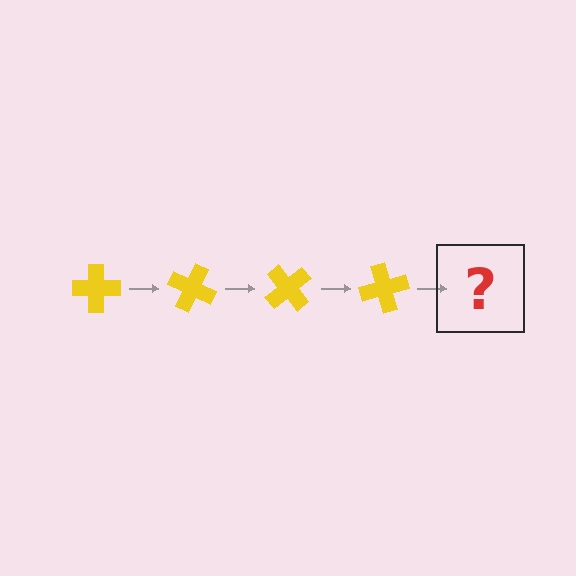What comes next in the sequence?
The next element should be a yellow cross rotated 100 degrees.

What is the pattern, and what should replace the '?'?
The pattern is that the cross rotates 25 degrees each step. The '?' should be a yellow cross rotated 100 degrees.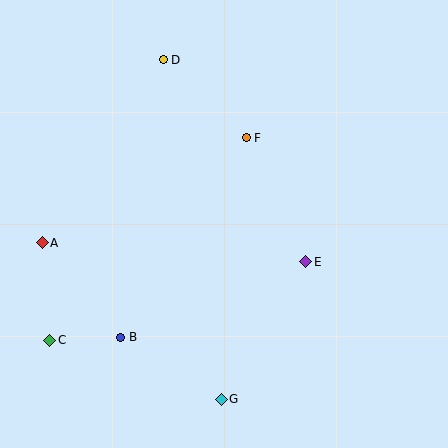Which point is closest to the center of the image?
Point F at (246, 138) is closest to the center.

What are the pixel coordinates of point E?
Point E is at (306, 262).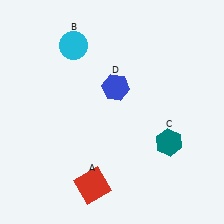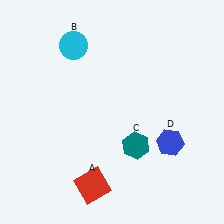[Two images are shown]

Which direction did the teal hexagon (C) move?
The teal hexagon (C) moved left.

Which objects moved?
The objects that moved are: the teal hexagon (C), the blue hexagon (D).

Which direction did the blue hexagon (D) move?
The blue hexagon (D) moved down.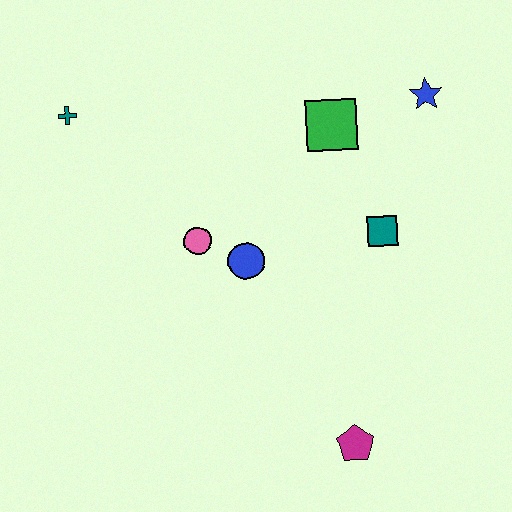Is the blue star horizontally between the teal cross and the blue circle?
No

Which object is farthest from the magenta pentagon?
The teal cross is farthest from the magenta pentagon.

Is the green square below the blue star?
Yes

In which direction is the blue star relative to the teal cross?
The blue star is to the right of the teal cross.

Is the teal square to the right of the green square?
Yes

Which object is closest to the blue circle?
The pink circle is closest to the blue circle.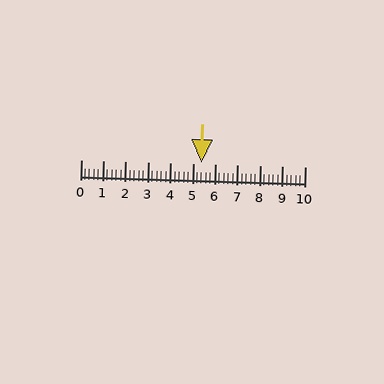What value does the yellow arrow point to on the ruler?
The yellow arrow points to approximately 5.4.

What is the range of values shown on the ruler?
The ruler shows values from 0 to 10.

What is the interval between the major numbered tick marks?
The major tick marks are spaced 1 units apart.